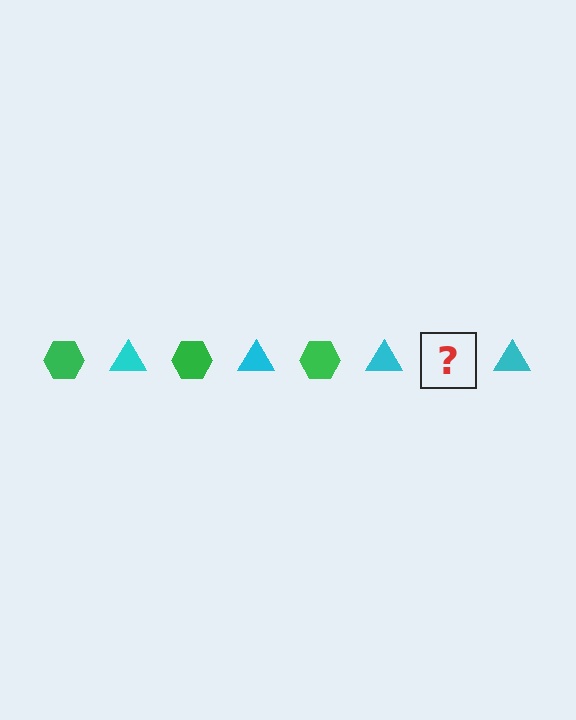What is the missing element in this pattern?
The missing element is a green hexagon.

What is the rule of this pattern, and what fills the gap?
The rule is that the pattern alternates between green hexagon and cyan triangle. The gap should be filled with a green hexagon.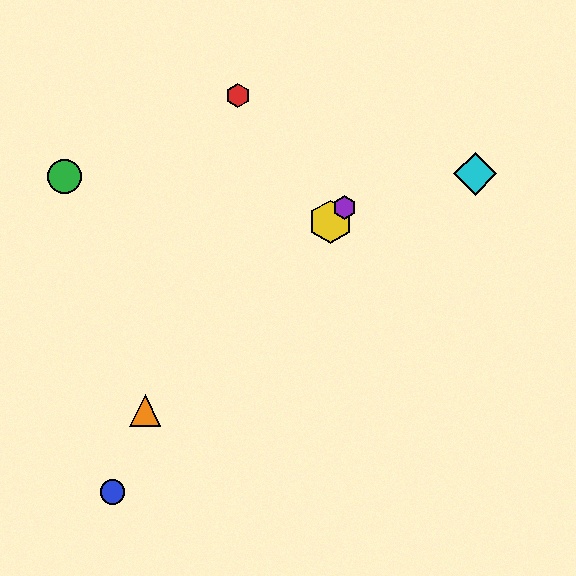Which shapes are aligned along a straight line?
The yellow hexagon, the purple hexagon, the orange triangle are aligned along a straight line.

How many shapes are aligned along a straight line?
3 shapes (the yellow hexagon, the purple hexagon, the orange triangle) are aligned along a straight line.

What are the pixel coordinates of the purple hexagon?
The purple hexagon is at (345, 207).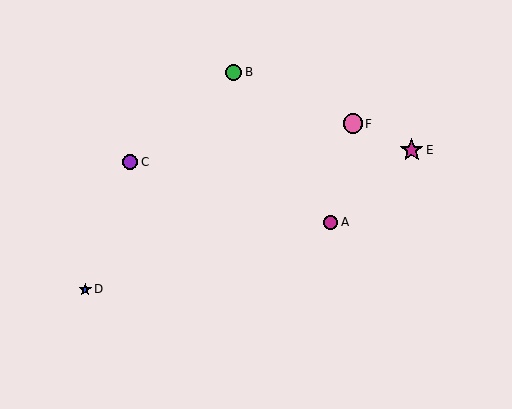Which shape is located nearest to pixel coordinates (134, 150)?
The purple circle (labeled C) at (130, 162) is nearest to that location.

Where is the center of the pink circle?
The center of the pink circle is at (353, 124).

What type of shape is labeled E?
Shape E is a magenta star.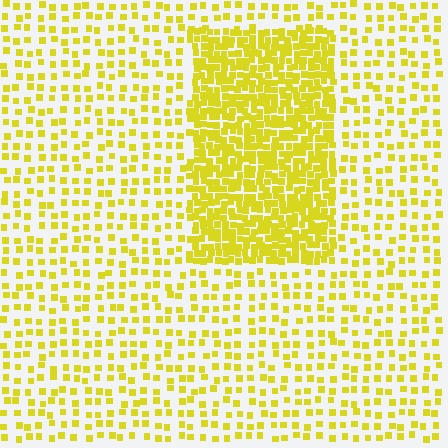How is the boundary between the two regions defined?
The boundary is defined by a change in element density (approximately 2.7x ratio). All elements are the same color, size, and shape.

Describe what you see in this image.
The image contains small yellow elements arranged at two different densities. A rectangle-shaped region is visible where the elements are more densely packed than the surrounding area.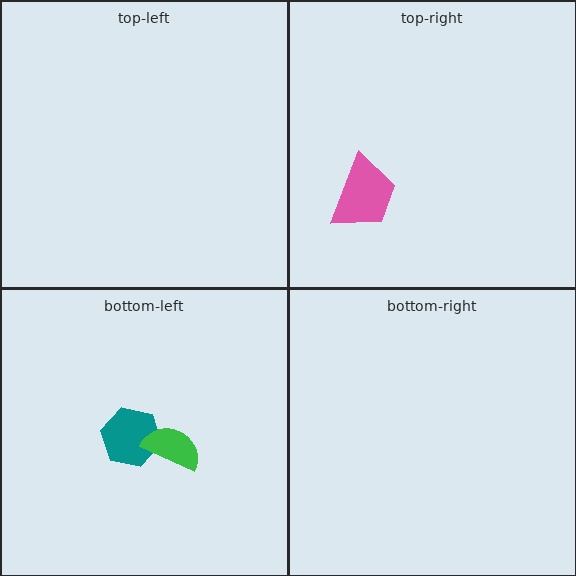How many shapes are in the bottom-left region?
2.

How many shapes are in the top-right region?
1.